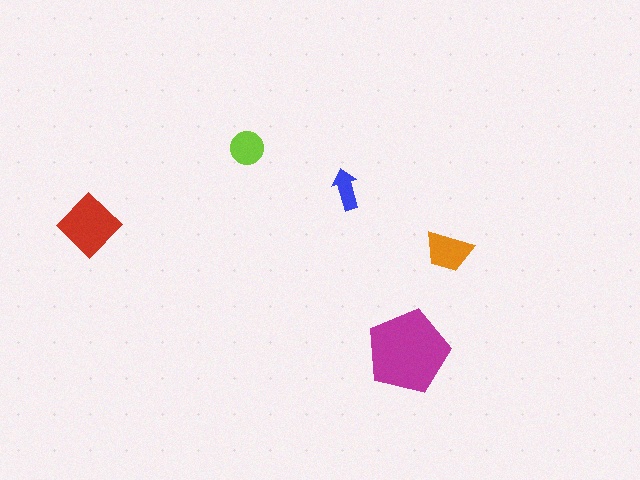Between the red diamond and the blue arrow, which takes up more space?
The red diamond.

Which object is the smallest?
The blue arrow.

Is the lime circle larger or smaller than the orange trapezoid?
Smaller.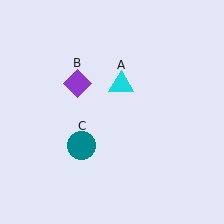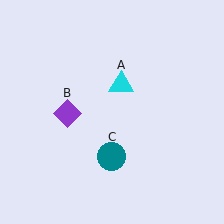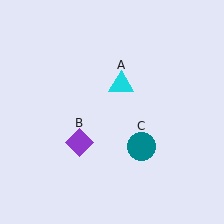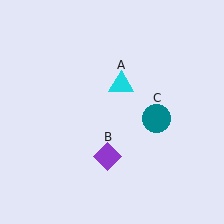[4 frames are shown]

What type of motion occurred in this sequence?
The purple diamond (object B), teal circle (object C) rotated counterclockwise around the center of the scene.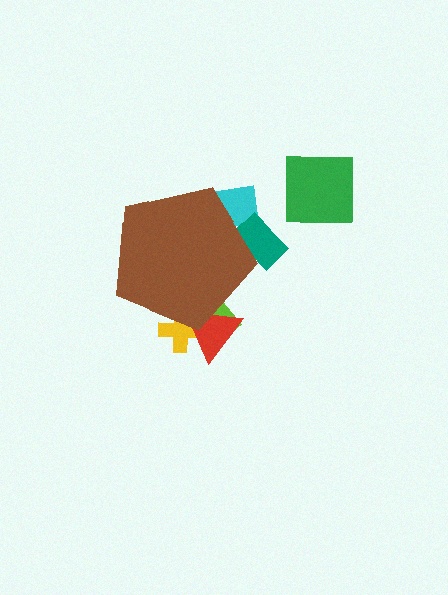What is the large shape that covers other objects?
A brown pentagon.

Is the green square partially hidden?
No, the green square is fully visible.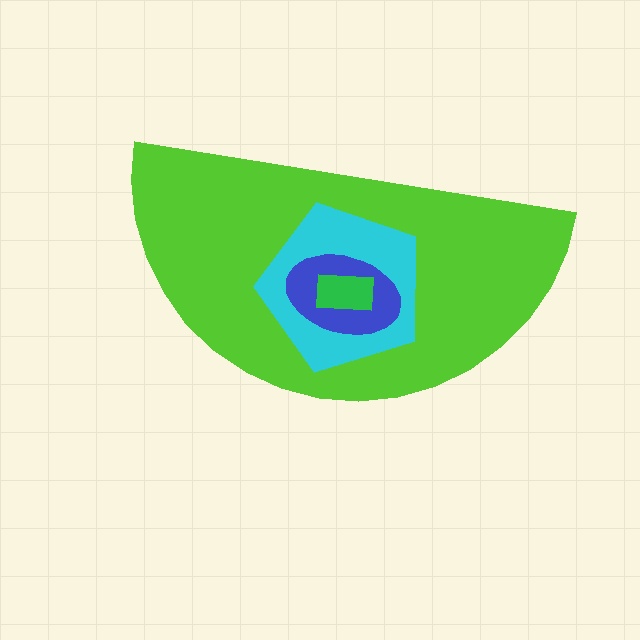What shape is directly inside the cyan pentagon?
The blue ellipse.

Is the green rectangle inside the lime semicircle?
Yes.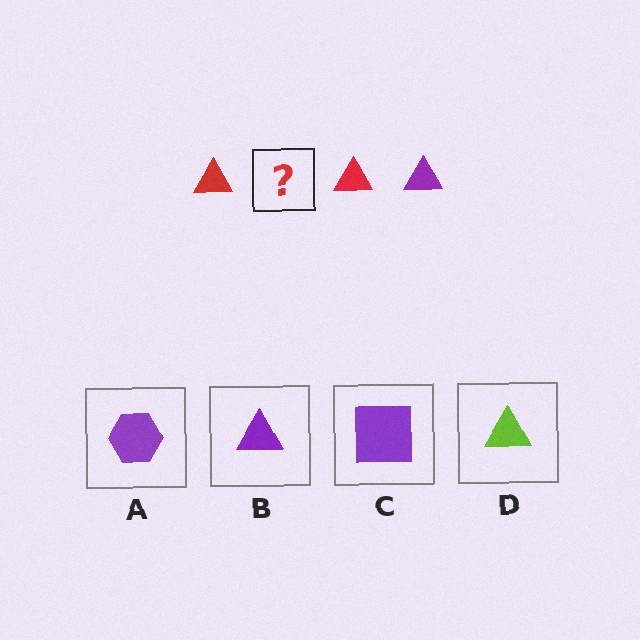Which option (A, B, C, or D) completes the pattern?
B.